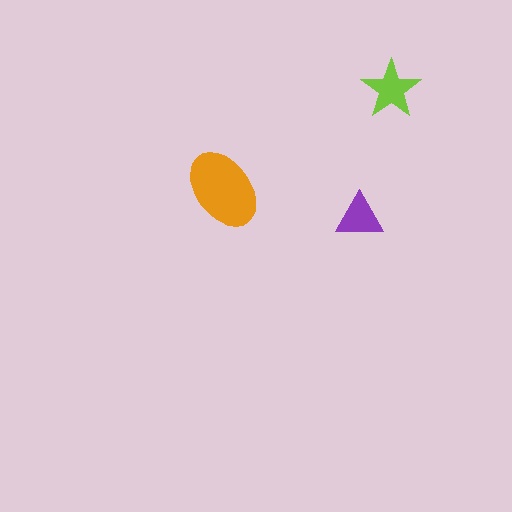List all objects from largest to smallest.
The orange ellipse, the lime star, the purple triangle.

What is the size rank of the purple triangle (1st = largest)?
3rd.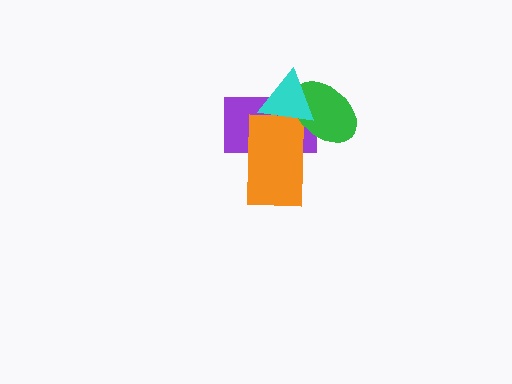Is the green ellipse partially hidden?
Yes, it is partially covered by another shape.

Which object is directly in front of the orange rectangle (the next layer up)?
The green ellipse is directly in front of the orange rectangle.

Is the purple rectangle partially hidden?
Yes, it is partially covered by another shape.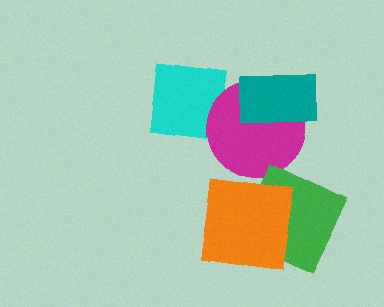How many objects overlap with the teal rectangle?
1 object overlaps with the teal rectangle.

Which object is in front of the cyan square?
The magenta circle is in front of the cyan square.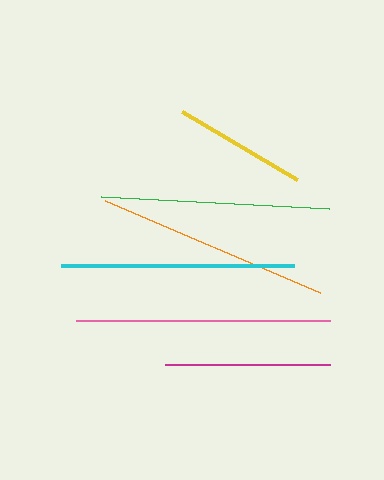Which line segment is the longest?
The pink line is the longest at approximately 254 pixels.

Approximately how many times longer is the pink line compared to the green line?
The pink line is approximately 1.1 times the length of the green line.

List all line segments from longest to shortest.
From longest to shortest: pink, orange, cyan, green, magenta, yellow.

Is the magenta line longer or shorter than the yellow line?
The magenta line is longer than the yellow line.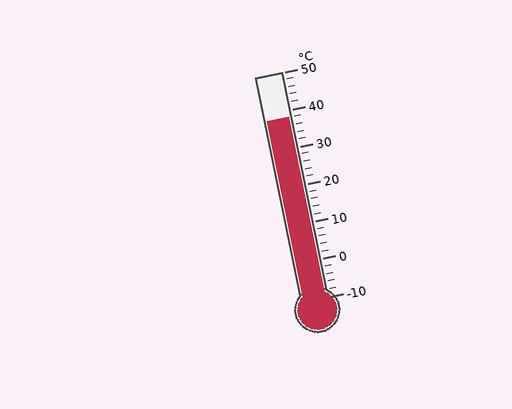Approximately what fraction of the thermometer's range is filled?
The thermometer is filled to approximately 80% of its range.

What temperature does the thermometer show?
The thermometer shows approximately 38°C.